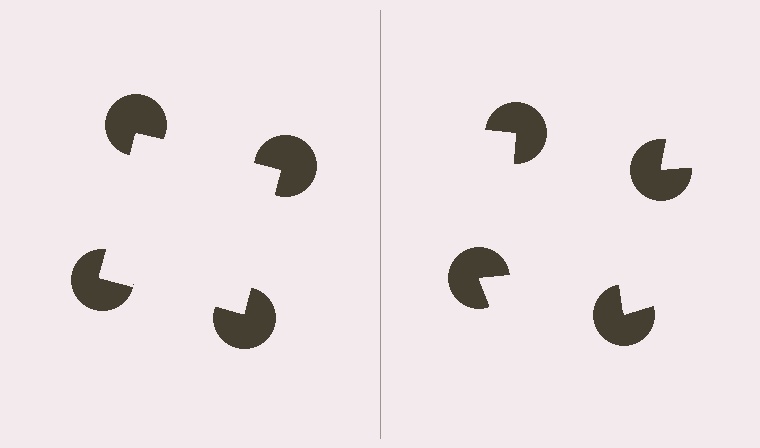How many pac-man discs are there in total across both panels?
8 — 4 on each side.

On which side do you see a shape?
An illusory square appears on the left side. On the right side the wedge cuts are rotated, so no coherent shape forms.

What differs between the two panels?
The pac-man discs are positioned identically on both sides; only the wedge orientations differ. On the left they align to a square; on the right they are misaligned.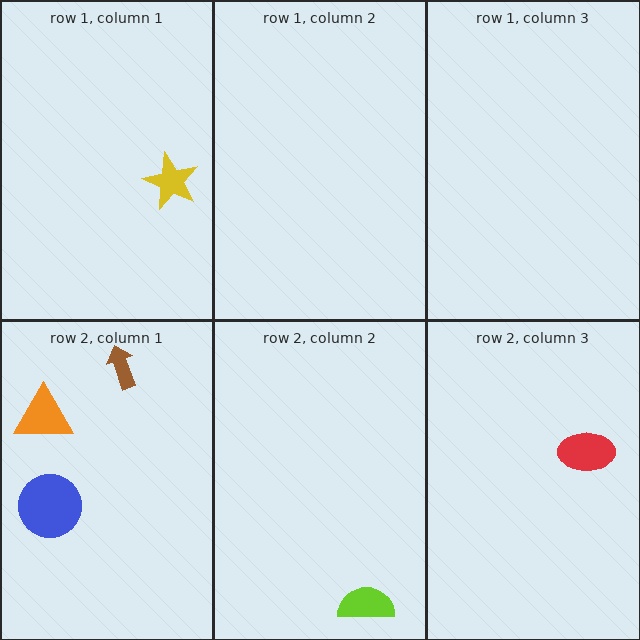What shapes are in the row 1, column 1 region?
The yellow star.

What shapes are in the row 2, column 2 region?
The lime semicircle.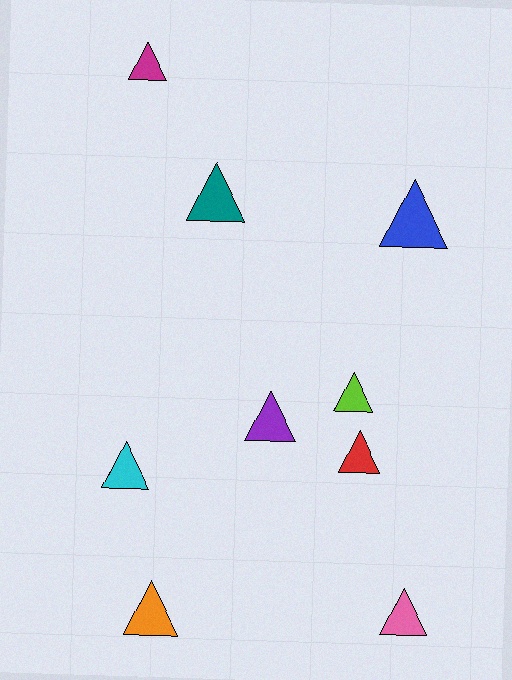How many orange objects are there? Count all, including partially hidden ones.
There is 1 orange object.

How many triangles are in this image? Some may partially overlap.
There are 9 triangles.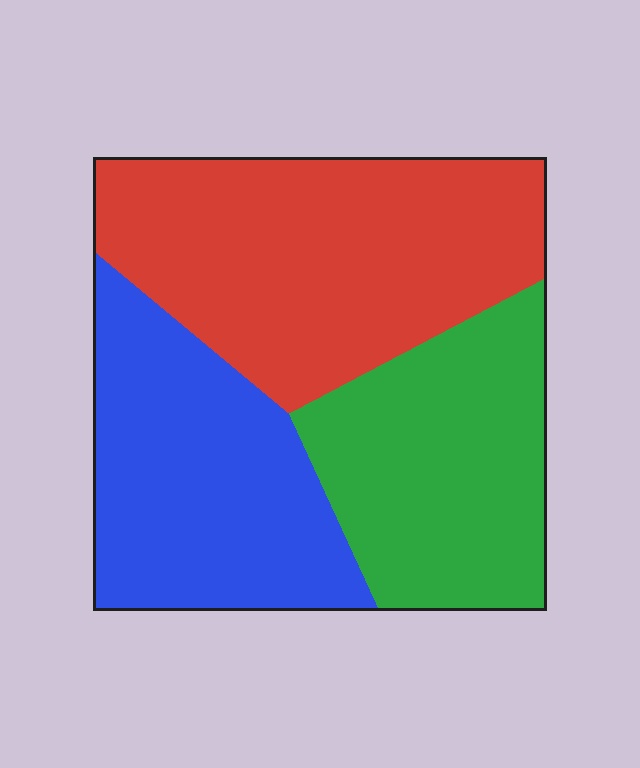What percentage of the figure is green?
Green takes up about one quarter (1/4) of the figure.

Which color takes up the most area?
Red, at roughly 40%.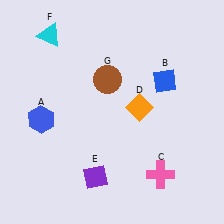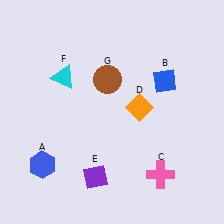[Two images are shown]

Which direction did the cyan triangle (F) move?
The cyan triangle (F) moved down.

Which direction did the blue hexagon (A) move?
The blue hexagon (A) moved down.